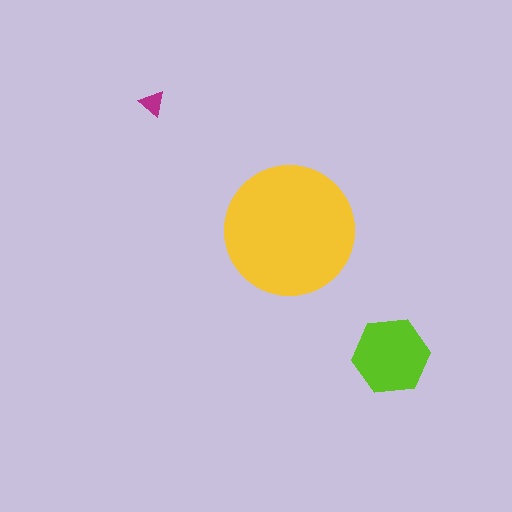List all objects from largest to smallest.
The yellow circle, the lime hexagon, the magenta triangle.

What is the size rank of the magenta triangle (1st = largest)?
3rd.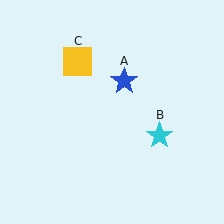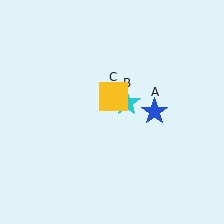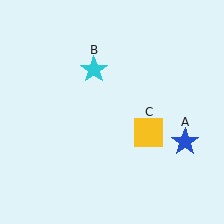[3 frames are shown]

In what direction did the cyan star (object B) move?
The cyan star (object B) moved up and to the left.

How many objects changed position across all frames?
3 objects changed position: blue star (object A), cyan star (object B), yellow square (object C).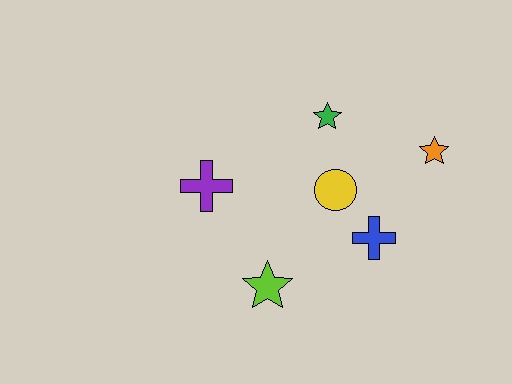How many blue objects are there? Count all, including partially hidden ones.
There is 1 blue object.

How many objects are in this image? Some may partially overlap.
There are 6 objects.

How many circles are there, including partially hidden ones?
There is 1 circle.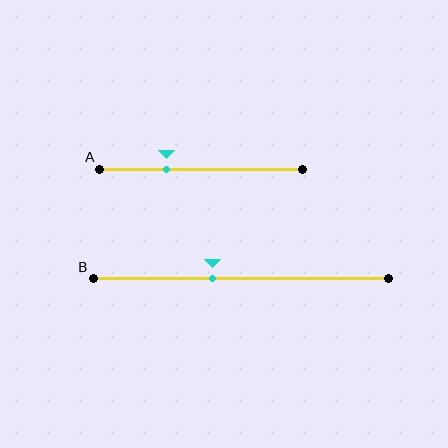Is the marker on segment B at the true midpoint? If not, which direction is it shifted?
No, the marker on segment B is shifted to the left by about 10% of the segment length.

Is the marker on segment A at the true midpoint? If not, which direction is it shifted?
No, the marker on segment A is shifted to the left by about 17% of the segment length.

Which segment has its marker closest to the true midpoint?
Segment B has its marker closest to the true midpoint.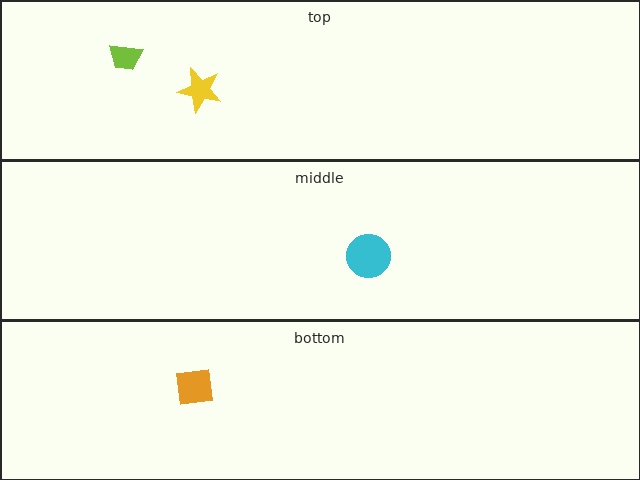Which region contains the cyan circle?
The middle region.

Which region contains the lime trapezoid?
The top region.